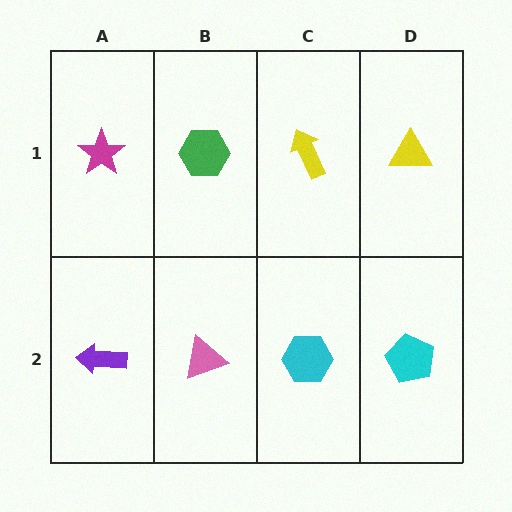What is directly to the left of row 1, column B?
A magenta star.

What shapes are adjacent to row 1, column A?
A purple arrow (row 2, column A), a green hexagon (row 1, column B).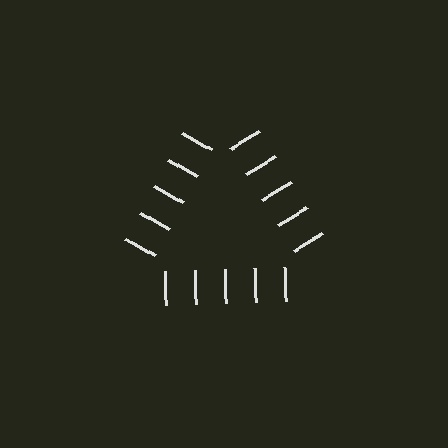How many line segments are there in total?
15 — 5 along each of the 3 edges.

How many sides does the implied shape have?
3 sides — the line-ends trace a triangle.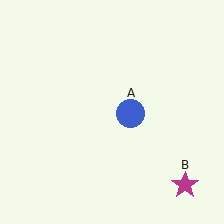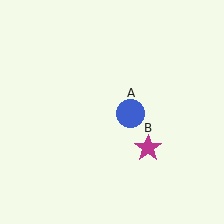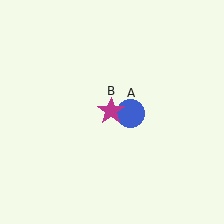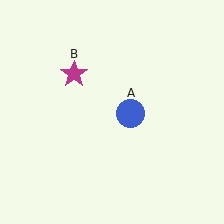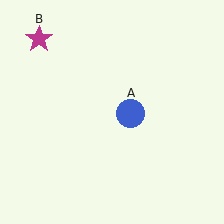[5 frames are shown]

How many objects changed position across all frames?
1 object changed position: magenta star (object B).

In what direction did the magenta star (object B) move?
The magenta star (object B) moved up and to the left.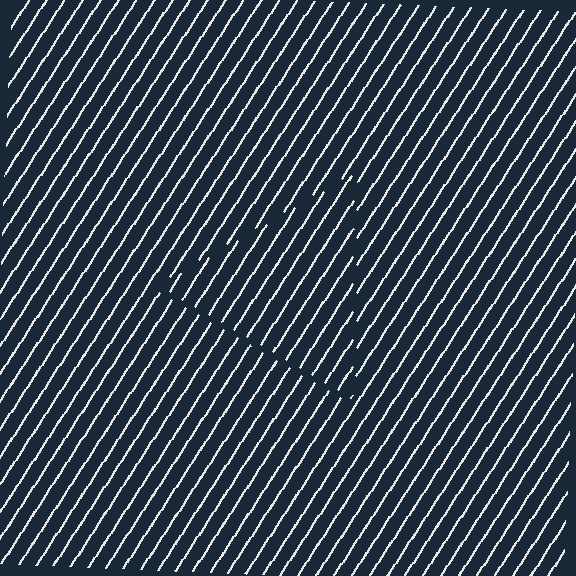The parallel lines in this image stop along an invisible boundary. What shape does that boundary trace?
An illusory triangle. The interior of the shape contains the same grating, shifted by half a period — the contour is defined by the phase discontinuity where line-ends from the inner and outer gratings abut.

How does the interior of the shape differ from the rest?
The interior of the shape contains the same grating, shifted by half a period — the contour is defined by the phase discontinuity where line-ends from the inner and outer gratings abut.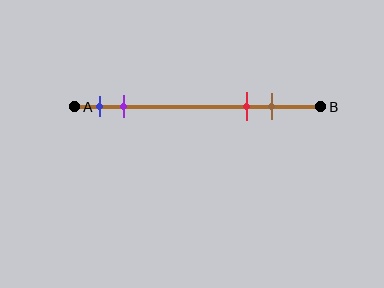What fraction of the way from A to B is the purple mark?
The purple mark is approximately 20% (0.2) of the way from A to B.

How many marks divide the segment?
There are 4 marks dividing the segment.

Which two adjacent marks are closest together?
The blue and purple marks are the closest adjacent pair.